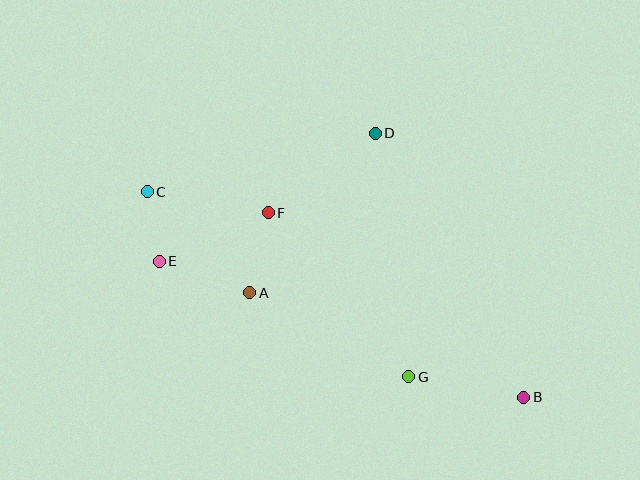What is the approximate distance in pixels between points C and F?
The distance between C and F is approximately 123 pixels.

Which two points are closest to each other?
Points C and E are closest to each other.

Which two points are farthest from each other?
Points B and C are farthest from each other.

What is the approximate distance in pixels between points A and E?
The distance between A and E is approximately 96 pixels.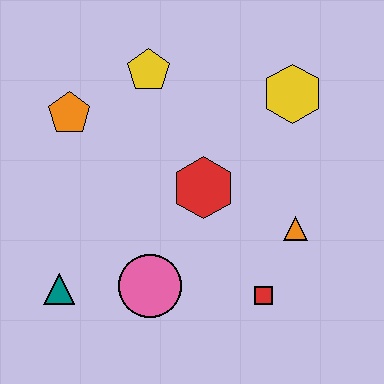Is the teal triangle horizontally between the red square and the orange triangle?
No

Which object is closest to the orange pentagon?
The yellow pentagon is closest to the orange pentagon.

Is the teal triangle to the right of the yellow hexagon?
No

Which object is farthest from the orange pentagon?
The red square is farthest from the orange pentagon.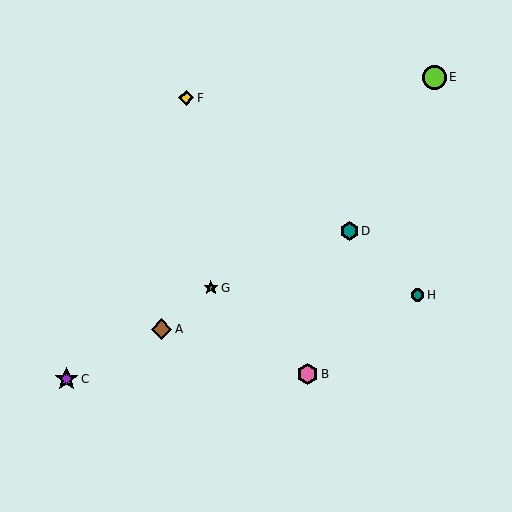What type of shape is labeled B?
Shape B is a pink hexagon.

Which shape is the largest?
The lime circle (labeled E) is the largest.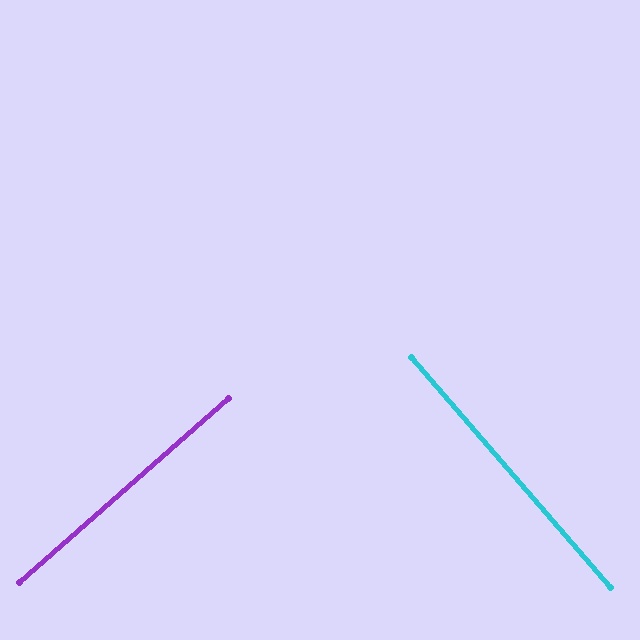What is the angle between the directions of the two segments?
Approximately 89 degrees.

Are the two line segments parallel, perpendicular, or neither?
Perpendicular — they meet at approximately 89°.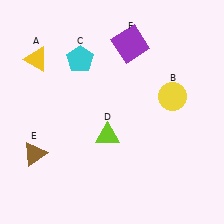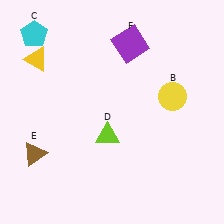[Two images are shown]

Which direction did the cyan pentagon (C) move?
The cyan pentagon (C) moved left.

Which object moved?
The cyan pentagon (C) moved left.